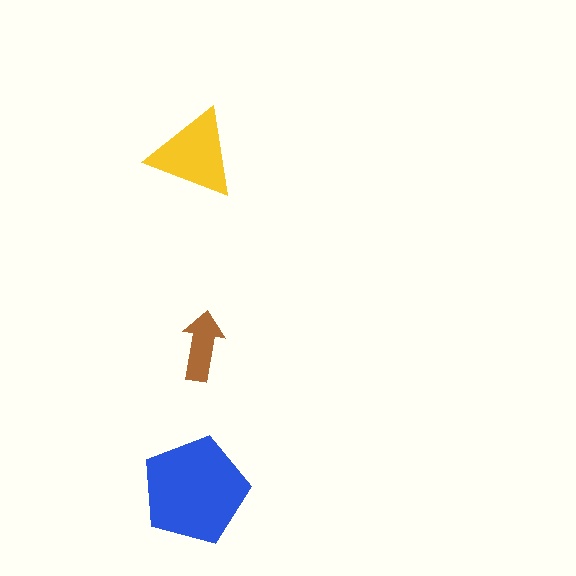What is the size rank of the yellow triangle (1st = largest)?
2nd.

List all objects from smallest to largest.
The brown arrow, the yellow triangle, the blue pentagon.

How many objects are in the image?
There are 3 objects in the image.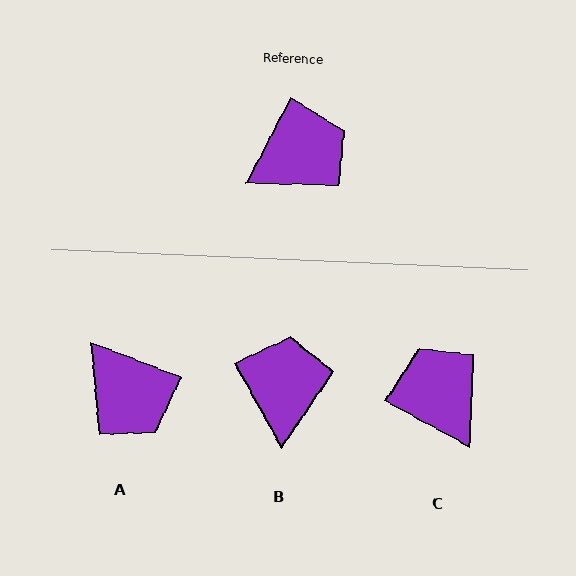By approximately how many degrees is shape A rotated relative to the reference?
Approximately 84 degrees clockwise.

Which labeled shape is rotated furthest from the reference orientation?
C, about 89 degrees away.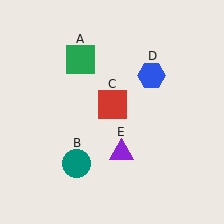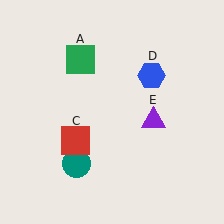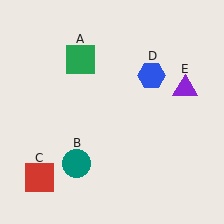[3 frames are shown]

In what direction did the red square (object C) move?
The red square (object C) moved down and to the left.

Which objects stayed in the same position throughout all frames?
Green square (object A) and teal circle (object B) and blue hexagon (object D) remained stationary.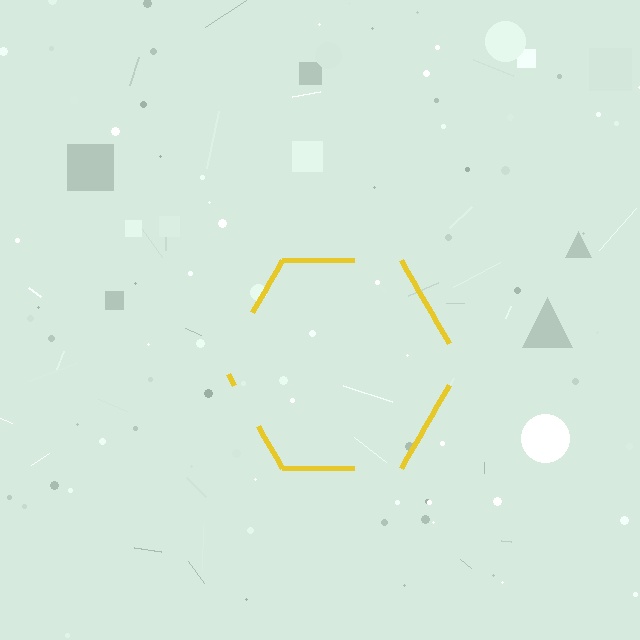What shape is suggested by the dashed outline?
The dashed outline suggests a hexagon.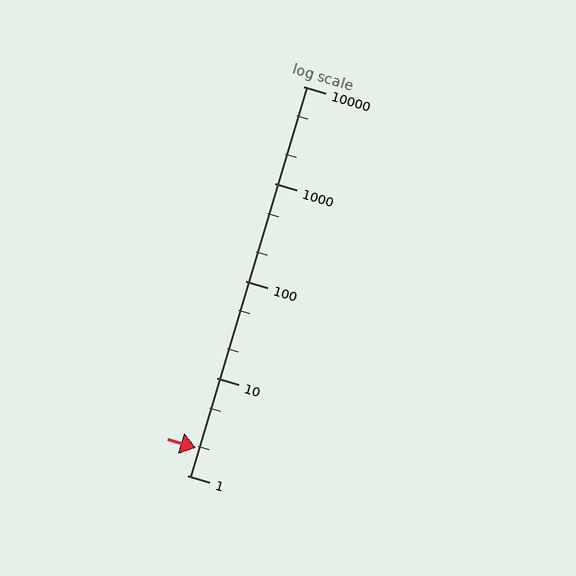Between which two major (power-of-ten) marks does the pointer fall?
The pointer is between 1 and 10.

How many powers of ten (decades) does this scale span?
The scale spans 4 decades, from 1 to 10000.